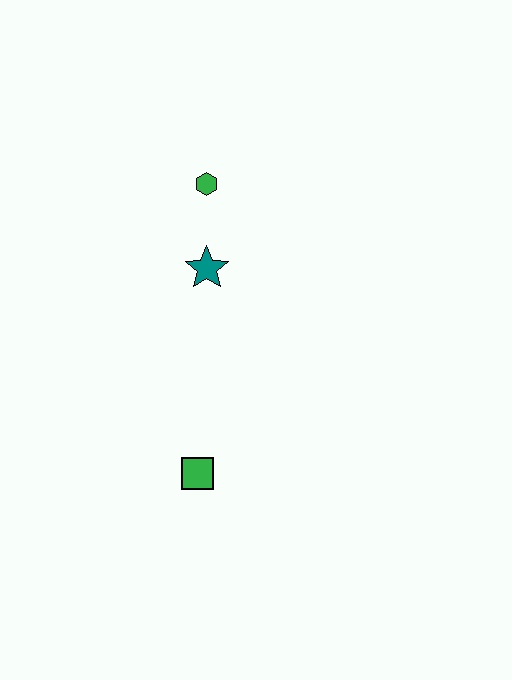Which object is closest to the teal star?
The green hexagon is closest to the teal star.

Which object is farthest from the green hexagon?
The green square is farthest from the green hexagon.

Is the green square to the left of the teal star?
Yes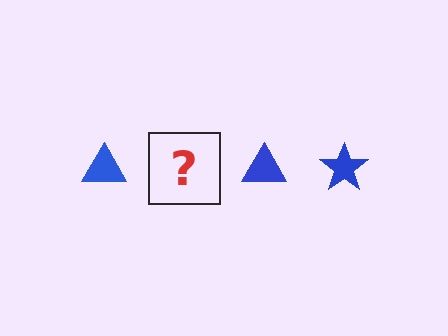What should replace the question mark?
The question mark should be replaced with a blue star.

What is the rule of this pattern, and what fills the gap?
The rule is that the pattern cycles through triangle, star shapes in blue. The gap should be filled with a blue star.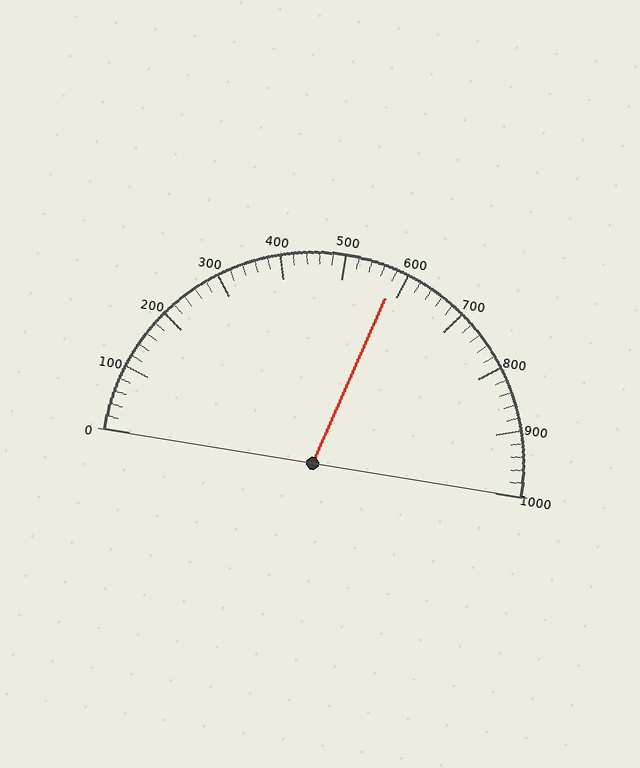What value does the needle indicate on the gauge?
The needle indicates approximately 580.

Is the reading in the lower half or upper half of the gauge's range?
The reading is in the upper half of the range (0 to 1000).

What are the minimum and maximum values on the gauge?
The gauge ranges from 0 to 1000.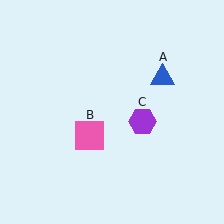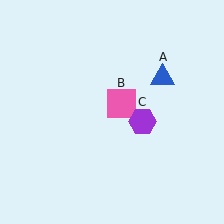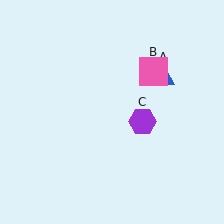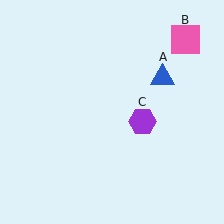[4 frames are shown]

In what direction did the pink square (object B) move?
The pink square (object B) moved up and to the right.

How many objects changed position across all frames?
1 object changed position: pink square (object B).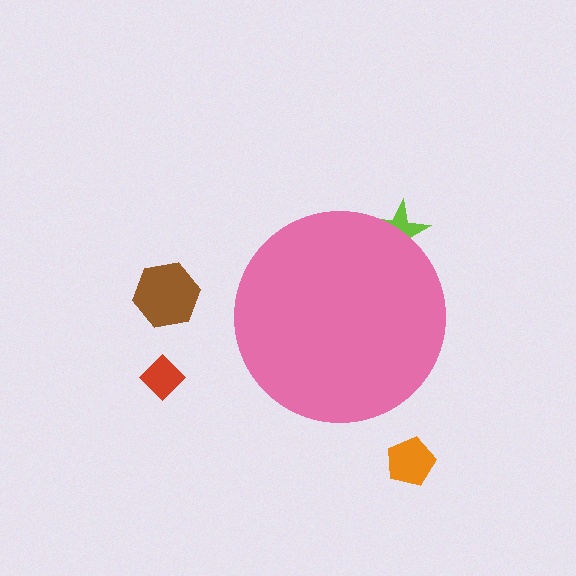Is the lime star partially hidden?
Yes, the lime star is partially hidden behind the pink circle.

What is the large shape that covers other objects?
A pink circle.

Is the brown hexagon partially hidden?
No, the brown hexagon is fully visible.